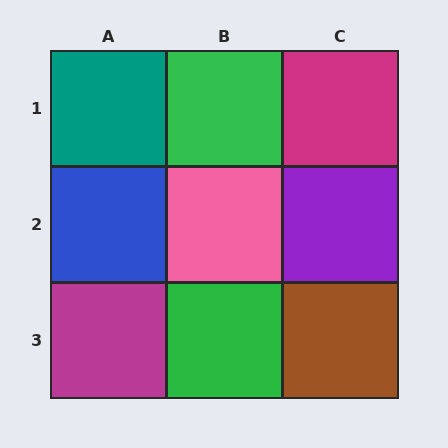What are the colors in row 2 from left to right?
Blue, pink, purple.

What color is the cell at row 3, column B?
Green.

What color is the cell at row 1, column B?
Green.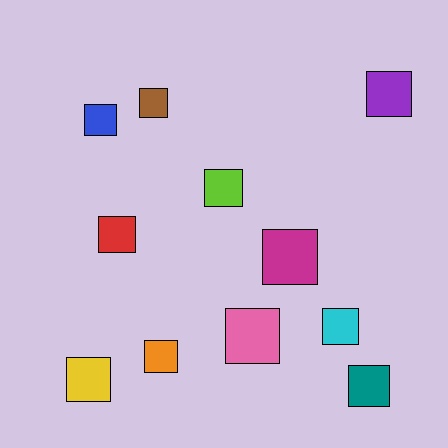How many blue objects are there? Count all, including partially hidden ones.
There is 1 blue object.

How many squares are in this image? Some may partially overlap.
There are 11 squares.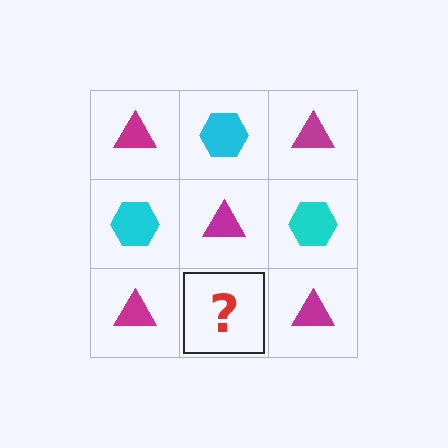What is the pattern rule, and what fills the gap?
The rule is that it alternates magenta triangle and cyan hexagon in a checkerboard pattern. The gap should be filled with a cyan hexagon.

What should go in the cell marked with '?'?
The missing cell should contain a cyan hexagon.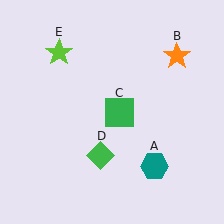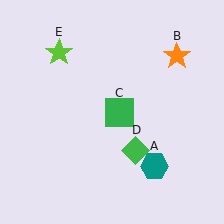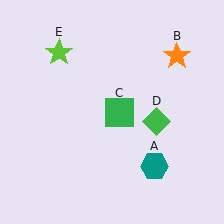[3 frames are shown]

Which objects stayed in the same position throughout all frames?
Teal hexagon (object A) and orange star (object B) and green square (object C) and lime star (object E) remained stationary.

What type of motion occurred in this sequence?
The green diamond (object D) rotated counterclockwise around the center of the scene.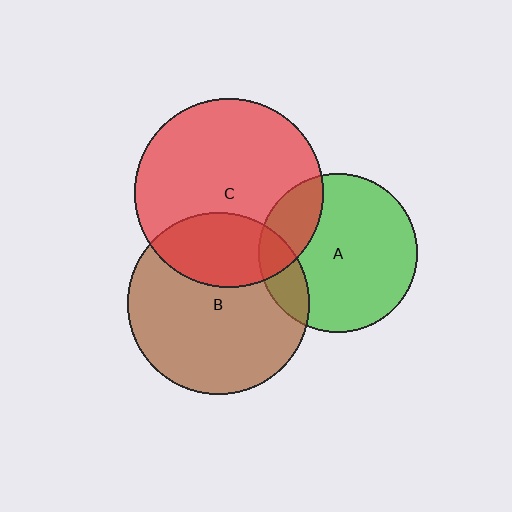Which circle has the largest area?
Circle C (red).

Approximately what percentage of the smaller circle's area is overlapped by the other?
Approximately 20%.